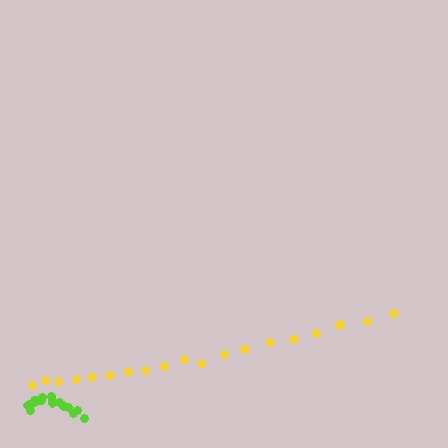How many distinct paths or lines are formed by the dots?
There are 2 distinct paths.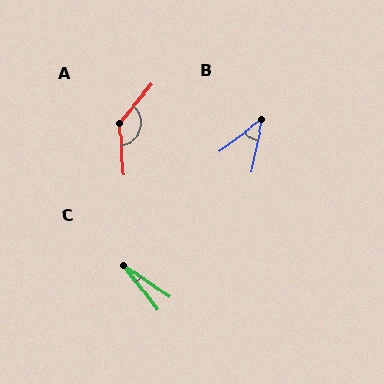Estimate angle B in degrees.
Approximately 42 degrees.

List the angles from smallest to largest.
C (18°), B (42°), A (136°).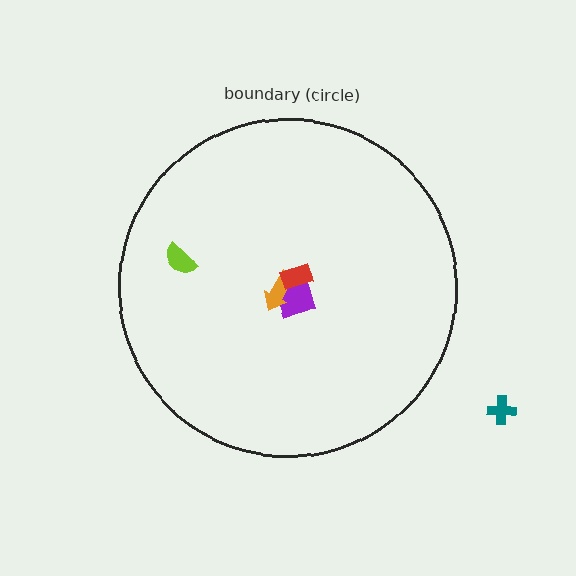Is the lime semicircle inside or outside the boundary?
Inside.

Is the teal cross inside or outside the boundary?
Outside.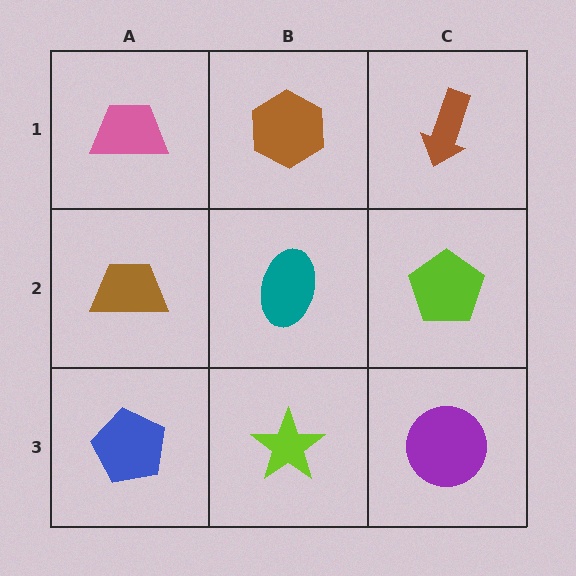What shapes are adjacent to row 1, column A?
A brown trapezoid (row 2, column A), a brown hexagon (row 1, column B).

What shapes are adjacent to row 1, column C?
A lime pentagon (row 2, column C), a brown hexagon (row 1, column B).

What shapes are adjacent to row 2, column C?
A brown arrow (row 1, column C), a purple circle (row 3, column C), a teal ellipse (row 2, column B).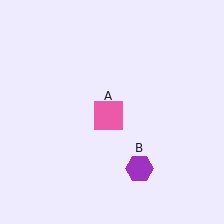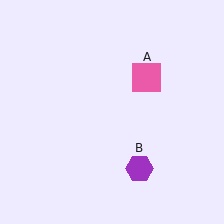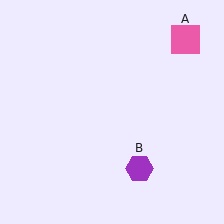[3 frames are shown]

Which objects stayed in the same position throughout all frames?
Purple hexagon (object B) remained stationary.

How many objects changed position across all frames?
1 object changed position: pink square (object A).